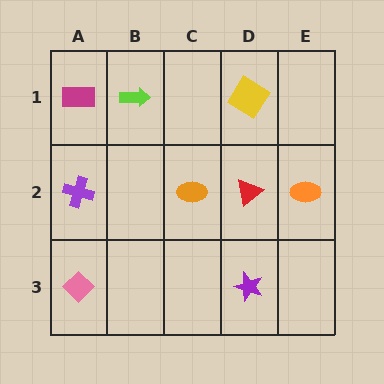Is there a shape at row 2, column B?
No, that cell is empty.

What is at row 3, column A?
A pink diamond.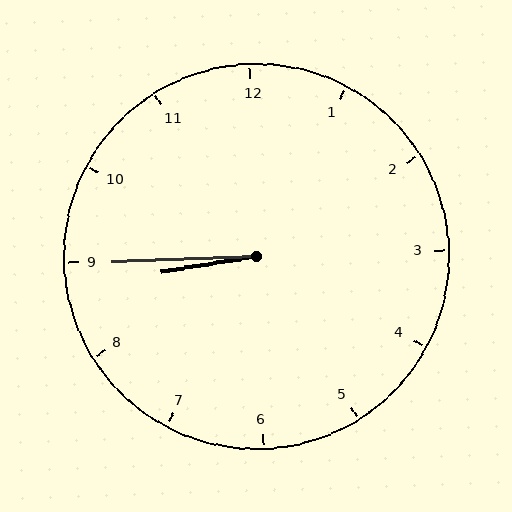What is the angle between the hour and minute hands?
Approximately 8 degrees.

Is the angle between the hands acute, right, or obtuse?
It is acute.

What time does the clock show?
8:45.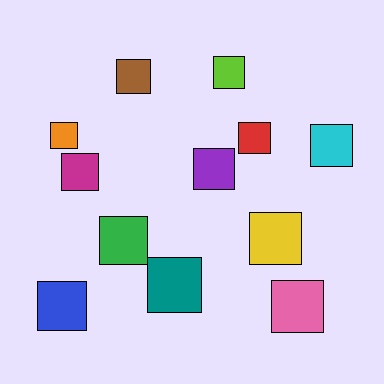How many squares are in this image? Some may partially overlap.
There are 12 squares.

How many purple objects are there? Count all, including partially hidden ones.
There is 1 purple object.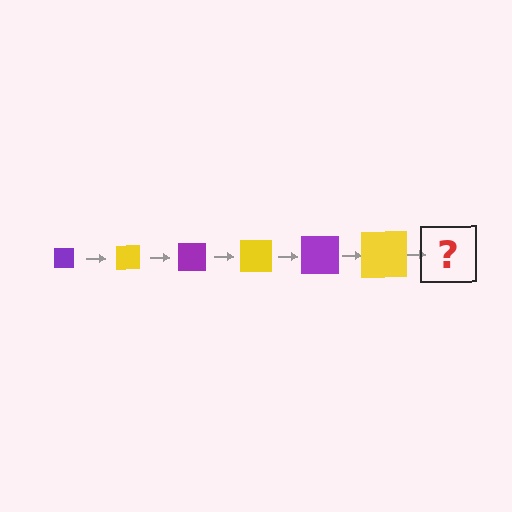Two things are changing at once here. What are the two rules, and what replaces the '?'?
The two rules are that the square grows larger each step and the color cycles through purple and yellow. The '?' should be a purple square, larger than the previous one.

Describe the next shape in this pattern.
It should be a purple square, larger than the previous one.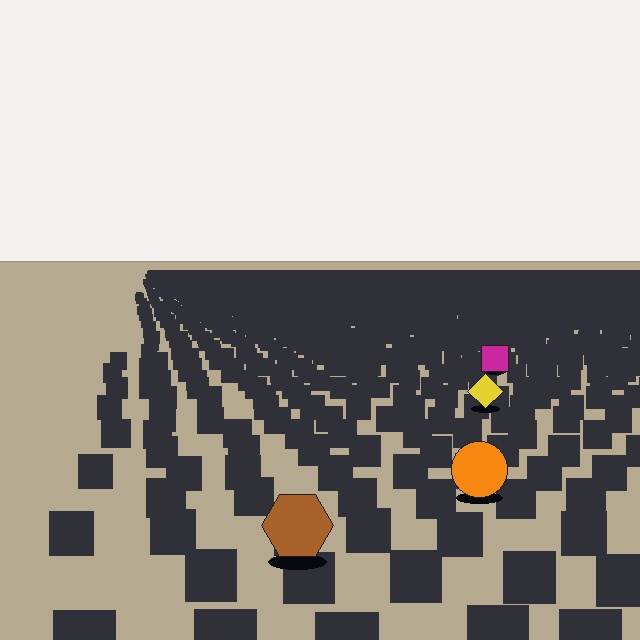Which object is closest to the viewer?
The brown hexagon is closest. The texture marks near it are larger and more spread out.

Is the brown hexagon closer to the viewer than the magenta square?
Yes. The brown hexagon is closer — you can tell from the texture gradient: the ground texture is coarser near it.